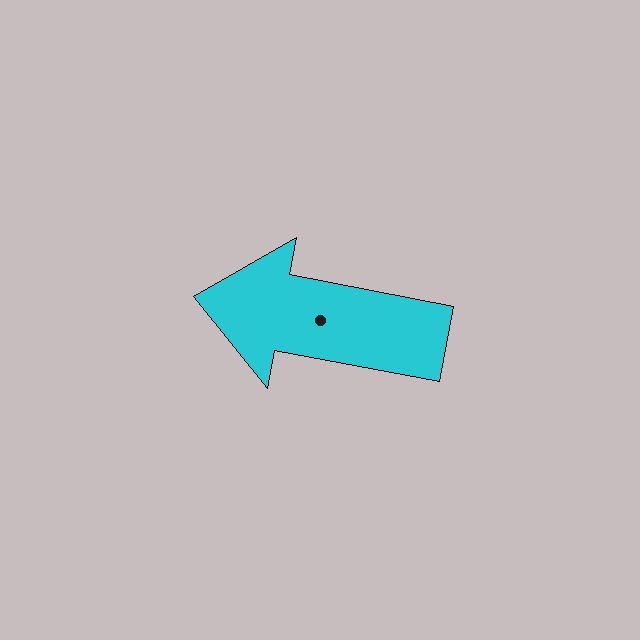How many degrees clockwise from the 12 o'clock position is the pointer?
Approximately 281 degrees.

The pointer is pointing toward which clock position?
Roughly 9 o'clock.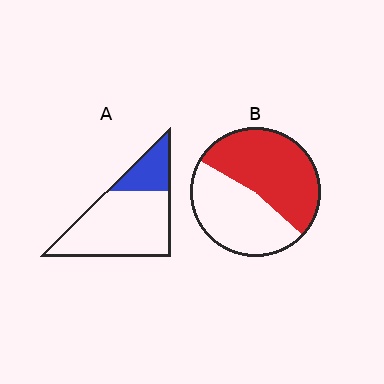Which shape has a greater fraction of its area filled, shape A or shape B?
Shape B.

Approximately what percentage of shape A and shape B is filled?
A is approximately 25% and B is approximately 55%.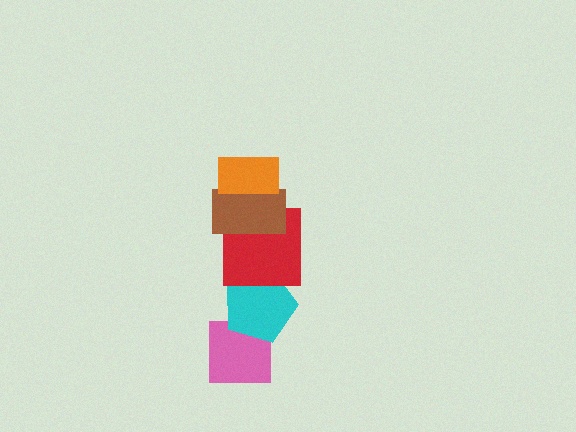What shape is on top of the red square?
The brown rectangle is on top of the red square.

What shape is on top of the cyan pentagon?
The red square is on top of the cyan pentagon.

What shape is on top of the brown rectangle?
The orange rectangle is on top of the brown rectangle.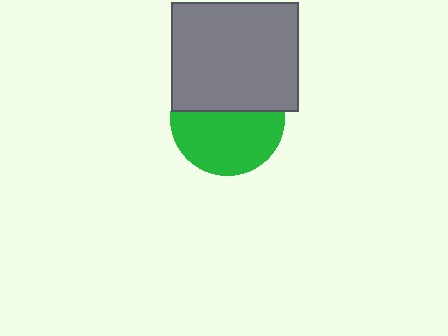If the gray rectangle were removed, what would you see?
You would see the complete green circle.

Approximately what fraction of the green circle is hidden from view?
Roughly 42% of the green circle is hidden behind the gray rectangle.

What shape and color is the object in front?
The object in front is a gray rectangle.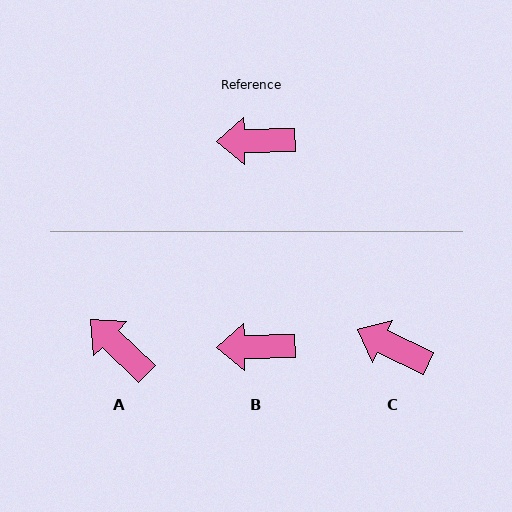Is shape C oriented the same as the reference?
No, it is off by about 27 degrees.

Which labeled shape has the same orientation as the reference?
B.